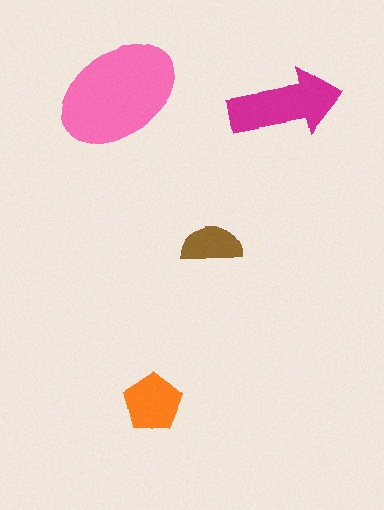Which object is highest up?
The pink ellipse is topmost.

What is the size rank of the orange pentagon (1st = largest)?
3rd.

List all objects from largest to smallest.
The pink ellipse, the magenta arrow, the orange pentagon, the brown semicircle.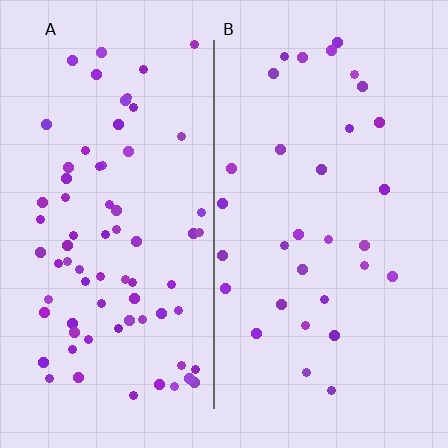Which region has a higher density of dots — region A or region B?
A (the left).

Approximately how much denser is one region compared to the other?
Approximately 2.3× — region A over region B.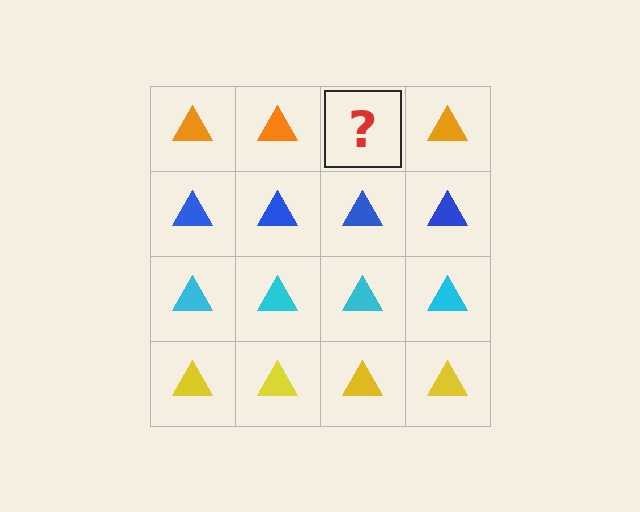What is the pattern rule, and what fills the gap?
The rule is that each row has a consistent color. The gap should be filled with an orange triangle.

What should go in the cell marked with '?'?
The missing cell should contain an orange triangle.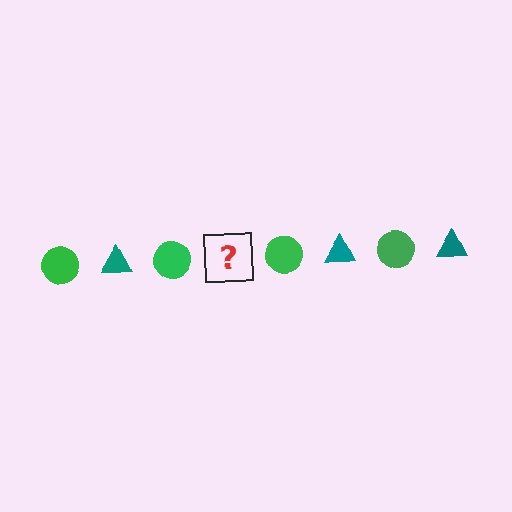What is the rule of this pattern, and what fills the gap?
The rule is that the pattern alternates between green circle and teal triangle. The gap should be filled with a teal triangle.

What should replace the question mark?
The question mark should be replaced with a teal triangle.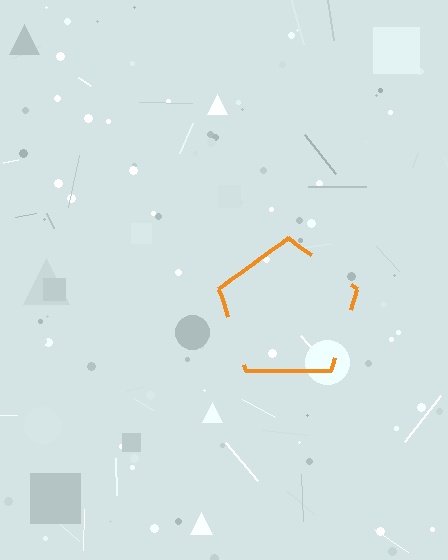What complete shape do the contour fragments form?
The contour fragments form a pentagon.